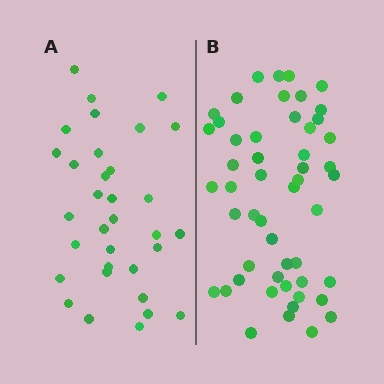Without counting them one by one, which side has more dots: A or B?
Region B (the right region) has more dots.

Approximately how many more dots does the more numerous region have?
Region B has approximately 20 more dots than region A.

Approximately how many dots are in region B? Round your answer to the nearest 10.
About 50 dots. (The exact count is 51, which rounds to 50.)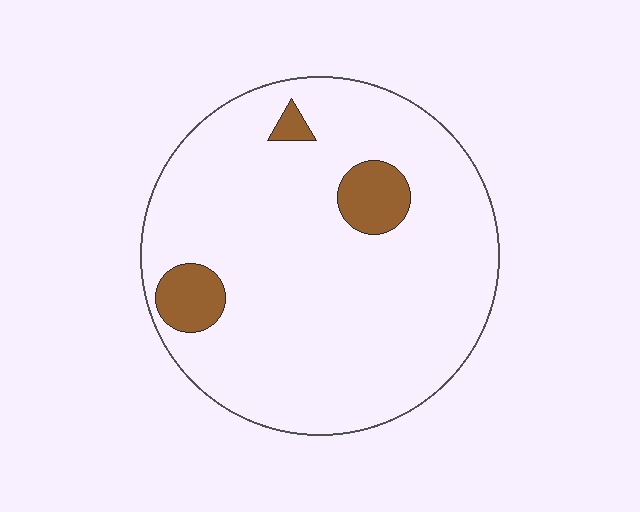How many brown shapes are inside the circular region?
3.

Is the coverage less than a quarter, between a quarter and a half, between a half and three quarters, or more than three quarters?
Less than a quarter.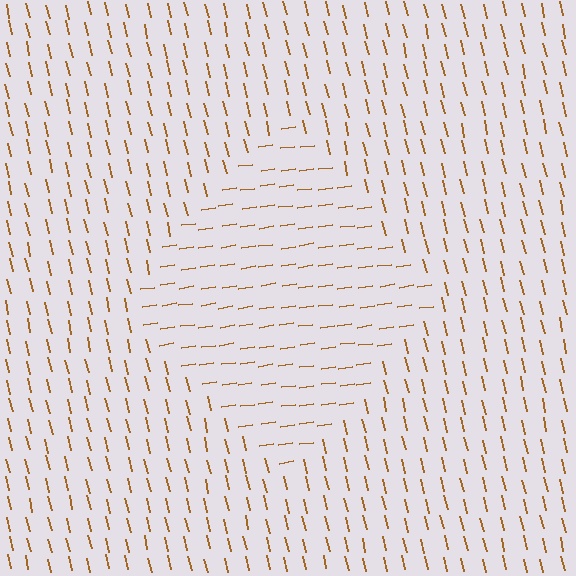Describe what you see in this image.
The image is filled with small brown line segments. A diamond region in the image has lines oriented differently from the surrounding lines, creating a visible texture boundary.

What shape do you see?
I see a diamond.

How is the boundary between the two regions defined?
The boundary is defined purely by a change in line orientation (approximately 84 degrees difference). All lines are the same color and thickness.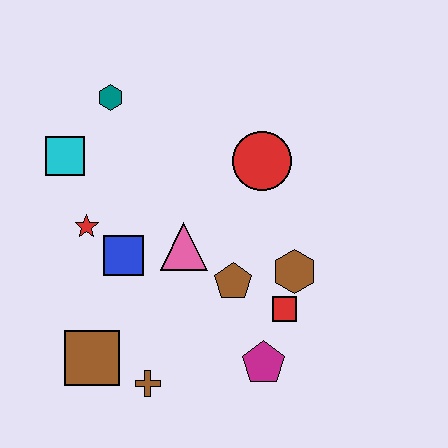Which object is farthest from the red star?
The magenta pentagon is farthest from the red star.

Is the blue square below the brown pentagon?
No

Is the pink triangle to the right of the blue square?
Yes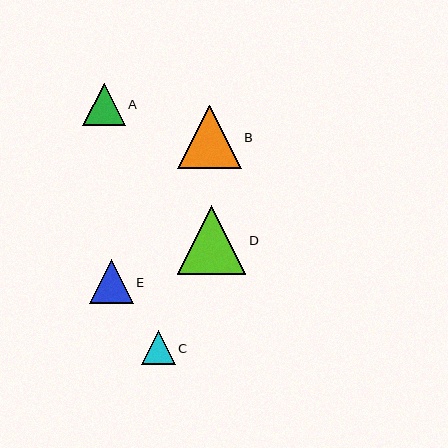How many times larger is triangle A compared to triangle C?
Triangle A is approximately 1.2 times the size of triangle C.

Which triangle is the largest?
Triangle D is the largest with a size of approximately 69 pixels.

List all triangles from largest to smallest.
From largest to smallest: D, B, E, A, C.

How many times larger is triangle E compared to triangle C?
Triangle E is approximately 1.3 times the size of triangle C.